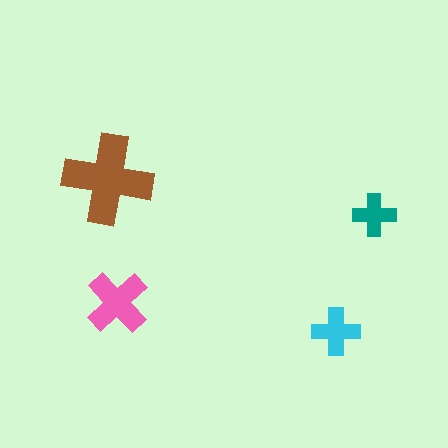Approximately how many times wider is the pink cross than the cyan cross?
About 1.5 times wider.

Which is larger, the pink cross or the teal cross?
The pink one.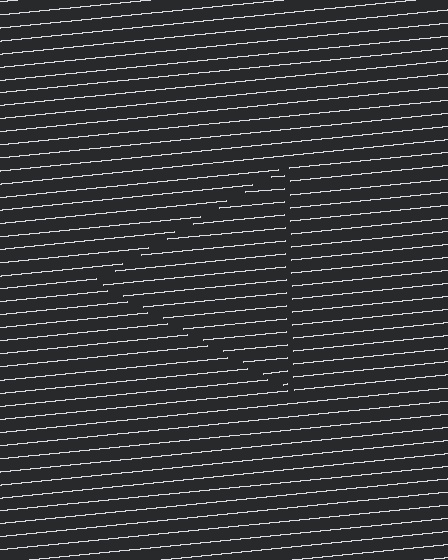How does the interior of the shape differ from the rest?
The interior of the shape contains the same grating, shifted by half a period — the contour is defined by the phase discontinuity where line-ends from the inner and outer gratings abut.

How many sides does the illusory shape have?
3 sides — the line-ends trace a triangle.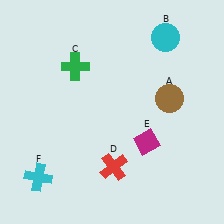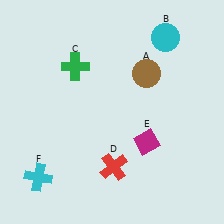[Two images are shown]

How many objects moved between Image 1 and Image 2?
1 object moved between the two images.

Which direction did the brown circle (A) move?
The brown circle (A) moved up.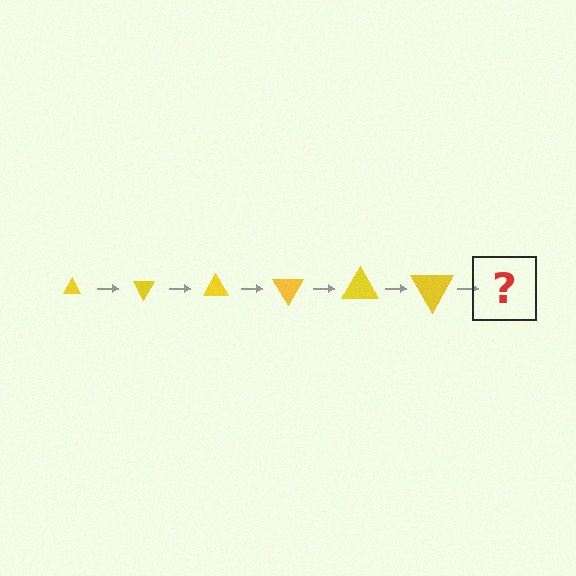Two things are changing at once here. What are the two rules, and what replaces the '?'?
The two rules are that the triangle grows larger each step and it rotates 60 degrees each step. The '?' should be a triangle, larger than the previous one and rotated 360 degrees from the start.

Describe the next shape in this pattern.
It should be a triangle, larger than the previous one and rotated 360 degrees from the start.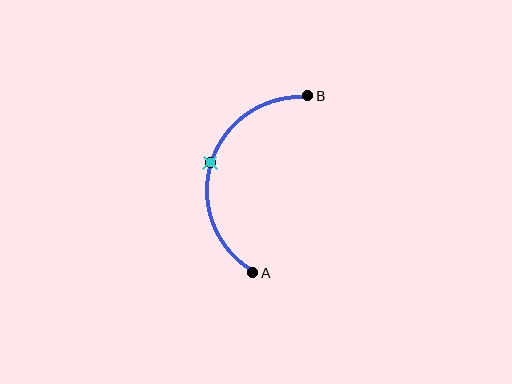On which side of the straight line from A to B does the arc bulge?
The arc bulges to the left of the straight line connecting A and B.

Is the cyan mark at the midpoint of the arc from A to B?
Yes. The cyan mark lies on the arc at equal arc-length from both A and B — it is the arc midpoint.